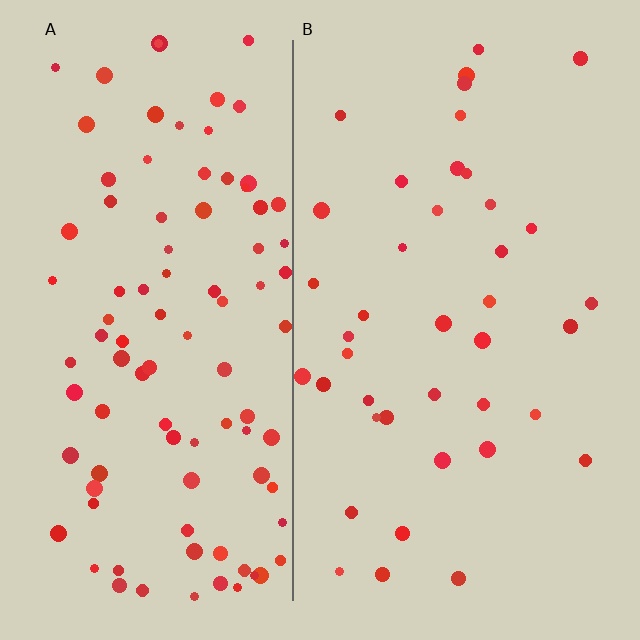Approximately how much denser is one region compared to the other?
Approximately 2.4× — region A over region B.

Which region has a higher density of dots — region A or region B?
A (the left).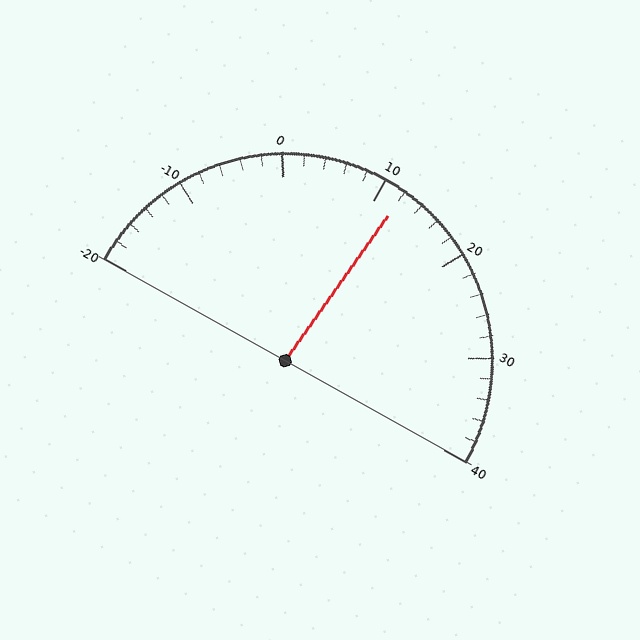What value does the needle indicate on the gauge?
The needle indicates approximately 12.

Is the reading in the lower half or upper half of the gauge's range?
The reading is in the upper half of the range (-20 to 40).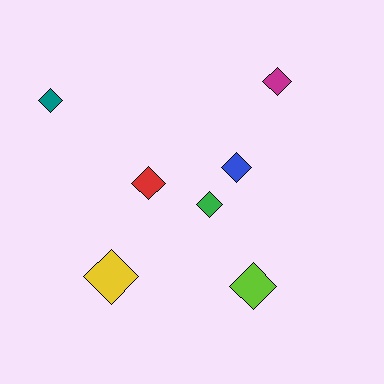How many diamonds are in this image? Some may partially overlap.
There are 7 diamonds.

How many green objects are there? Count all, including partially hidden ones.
There is 1 green object.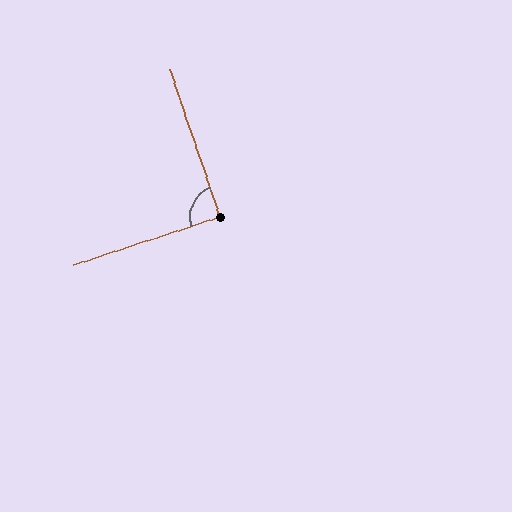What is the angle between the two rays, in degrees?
Approximately 89 degrees.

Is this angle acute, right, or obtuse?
It is approximately a right angle.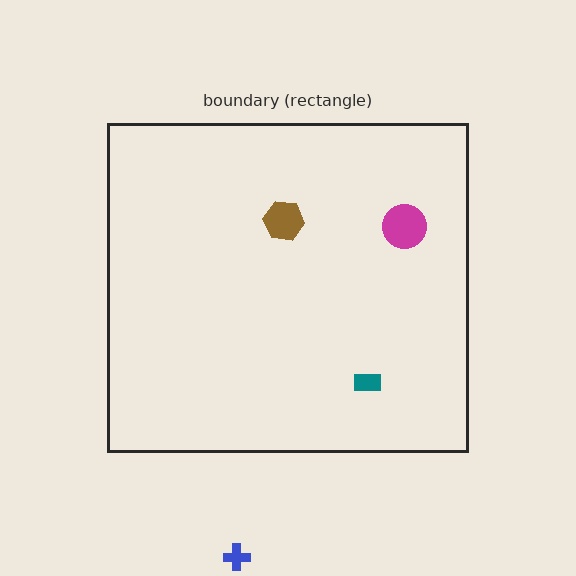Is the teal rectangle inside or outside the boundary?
Inside.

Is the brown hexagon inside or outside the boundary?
Inside.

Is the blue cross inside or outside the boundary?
Outside.